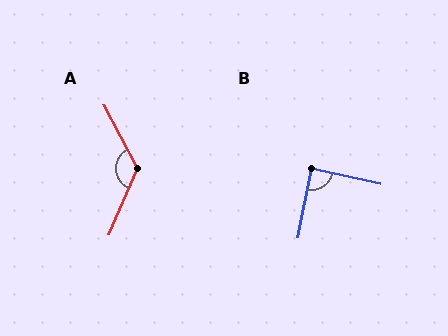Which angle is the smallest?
B, at approximately 88 degrees.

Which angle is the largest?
A, at approximately 129 degrees.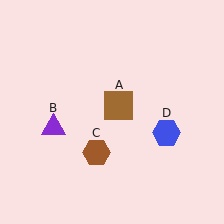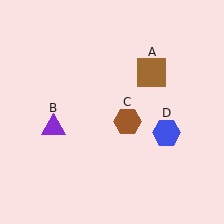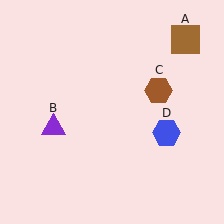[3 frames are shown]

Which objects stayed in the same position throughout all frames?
Purple triangle (object B) and blue hexagon (object D) remained stationary.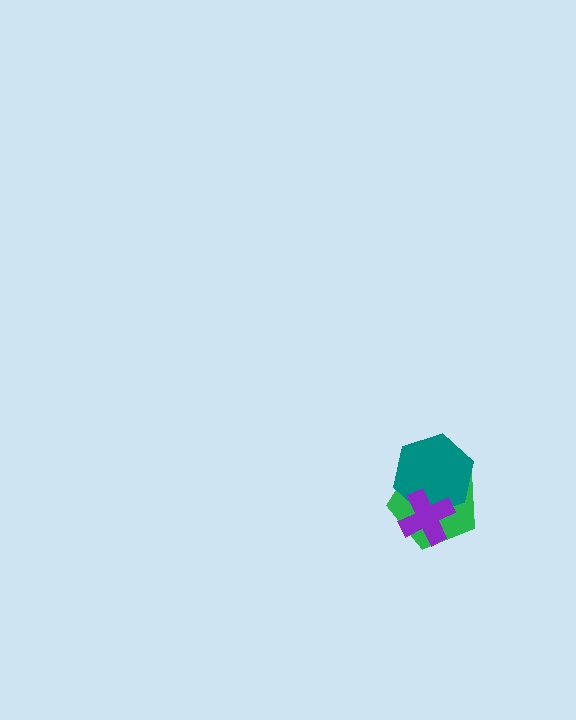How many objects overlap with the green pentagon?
2 objects overlap with the green pentagon.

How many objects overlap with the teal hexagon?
2 objects overlap with the teal hexagon.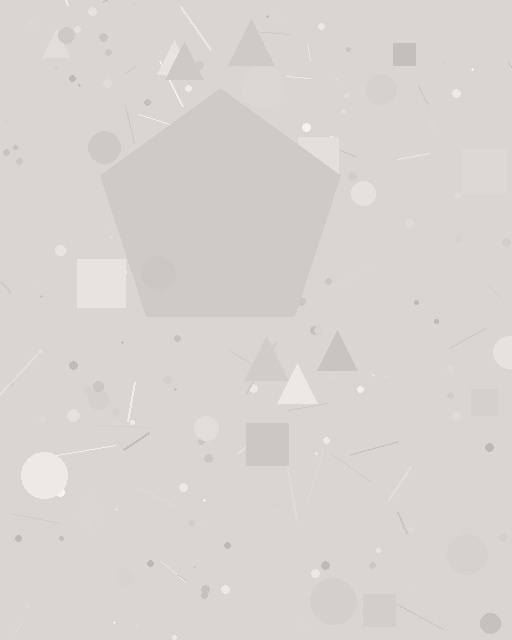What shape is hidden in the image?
A pentagon is hidden in the image.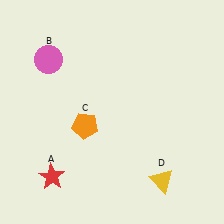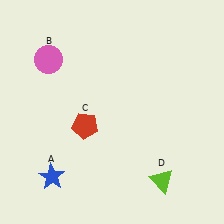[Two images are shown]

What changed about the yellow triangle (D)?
In Image 1, D is yellow. In Image 2, it changed to lime.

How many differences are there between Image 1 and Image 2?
There are 3 differences between the two images.